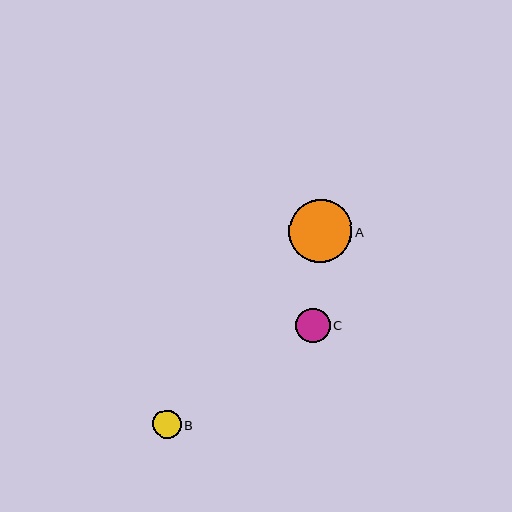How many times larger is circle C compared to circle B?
Circle C is approximately 1.2 times the size of circle B.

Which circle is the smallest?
Circle B is the smallest with a size of approximately 29 pixels.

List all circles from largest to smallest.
From largest to smallest: A, C, B.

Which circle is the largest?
Circle A is the largest with a size of approximately 63 pixels.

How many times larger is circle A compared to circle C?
Circle A is approximately 1.8 times the size of circle C.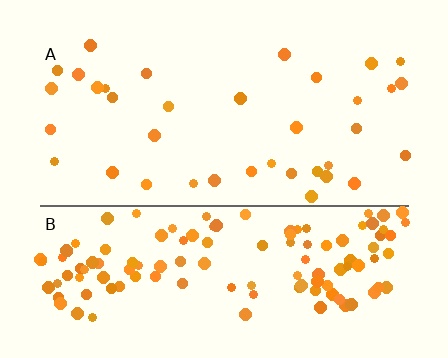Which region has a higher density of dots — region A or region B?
B (the bottom).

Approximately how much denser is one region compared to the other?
Approximately 3.8× — region B over region A.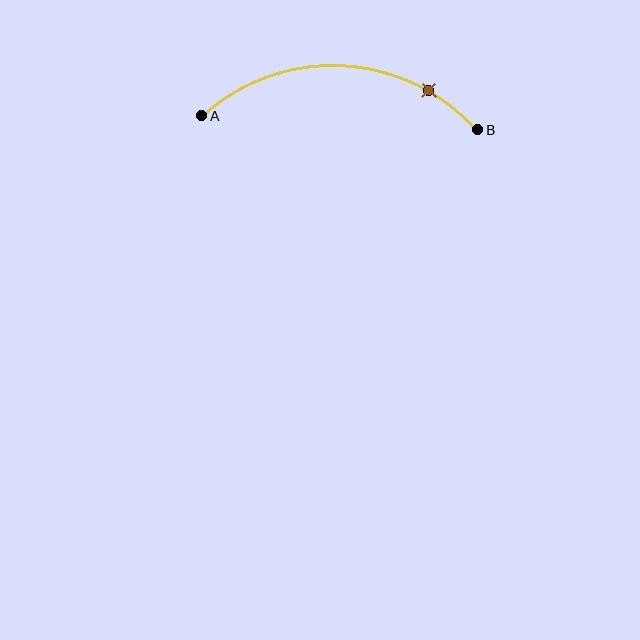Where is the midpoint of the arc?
The arc midpoint is the point on the curve farthest from the straight line joining A and B. It sits above that line.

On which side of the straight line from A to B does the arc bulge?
The arc bulges above the straight line connecting A and B.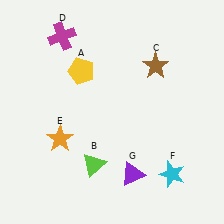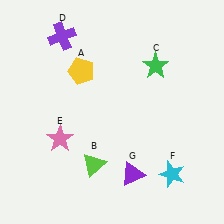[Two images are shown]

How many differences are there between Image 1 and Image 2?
There are 3 differences between the two images.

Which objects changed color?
C changed from brown to green. D changed from magenta to purple. E changed from orange to pink.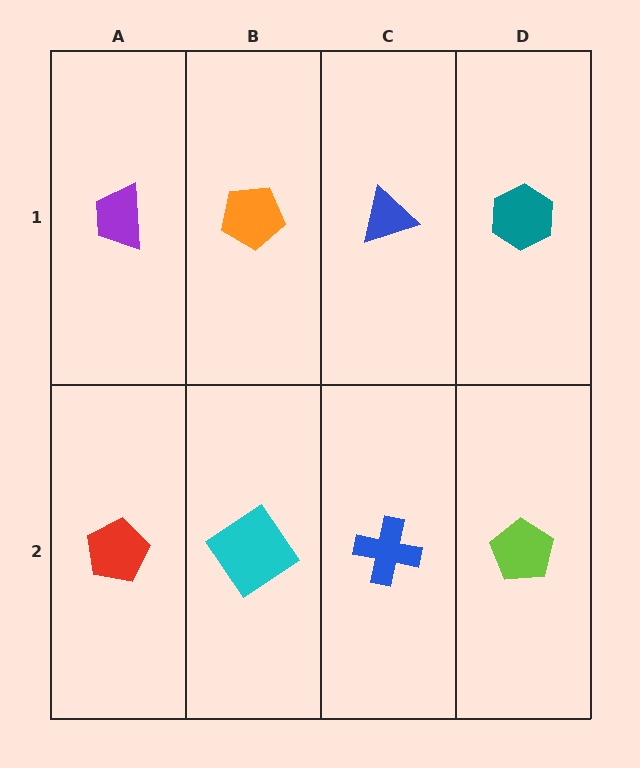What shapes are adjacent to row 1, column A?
A red pentagon (row 2, column A), an orange pentagon (row 1, column B).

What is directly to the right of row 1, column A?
An orange pentagon.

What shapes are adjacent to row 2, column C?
A blue triangle (row 1, column C), a cyan diamond (row 2, column B), a lime pentagon (row 2, column D).